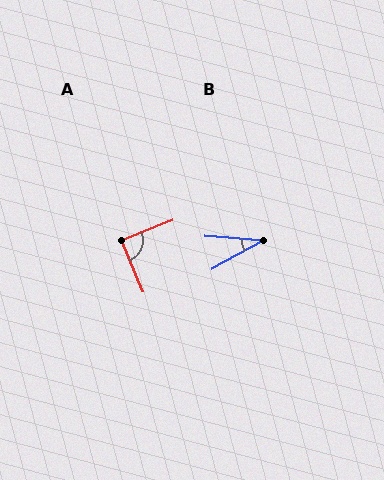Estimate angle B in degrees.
Approximately 33 degrees.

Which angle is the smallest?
B, at approximately 33 degrees.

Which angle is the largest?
A, at approximately 89 degrees.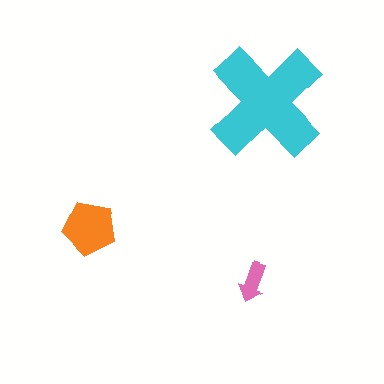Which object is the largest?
The cyan cross.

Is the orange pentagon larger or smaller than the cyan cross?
Smaller.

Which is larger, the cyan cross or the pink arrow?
The cyan cross.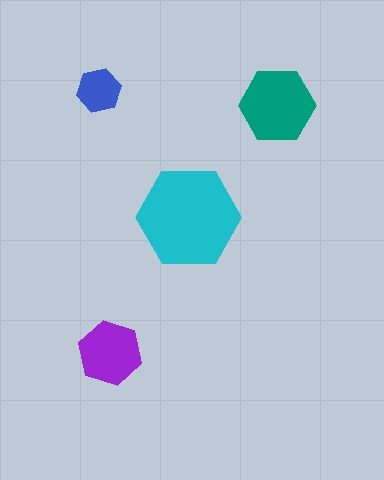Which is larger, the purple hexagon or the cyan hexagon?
The cyan one.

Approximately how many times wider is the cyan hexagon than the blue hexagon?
About 2.5 times wider.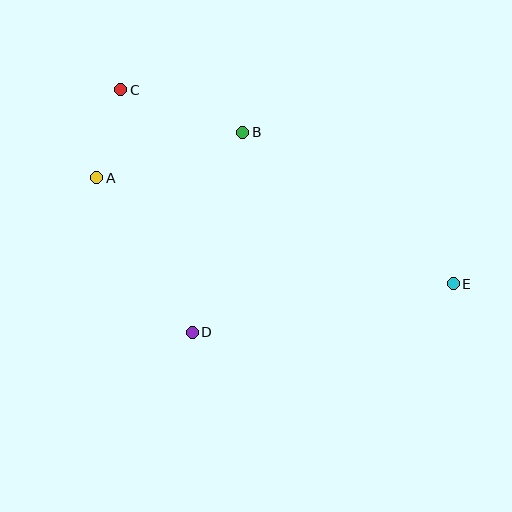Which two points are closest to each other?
Points A and C are closest to each other.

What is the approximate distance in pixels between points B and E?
The distance between B and E is approximately 259 pixels.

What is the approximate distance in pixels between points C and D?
The distance between C and D is approximately 253 pixels.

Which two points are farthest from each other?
Points C and E are farthest from each other.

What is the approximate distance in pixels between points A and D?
The distance between A and D is approximately 181 pixels.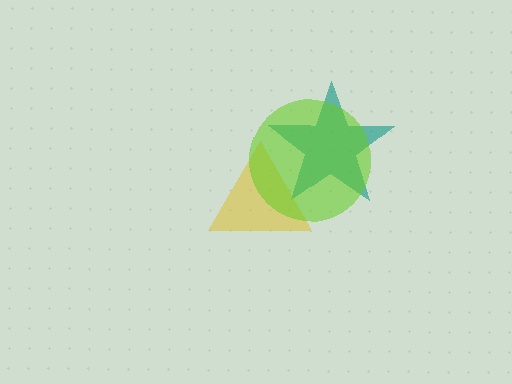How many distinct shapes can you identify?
There are 3 distinct shapes: a teal star, a yellow triangle, a lime circle.